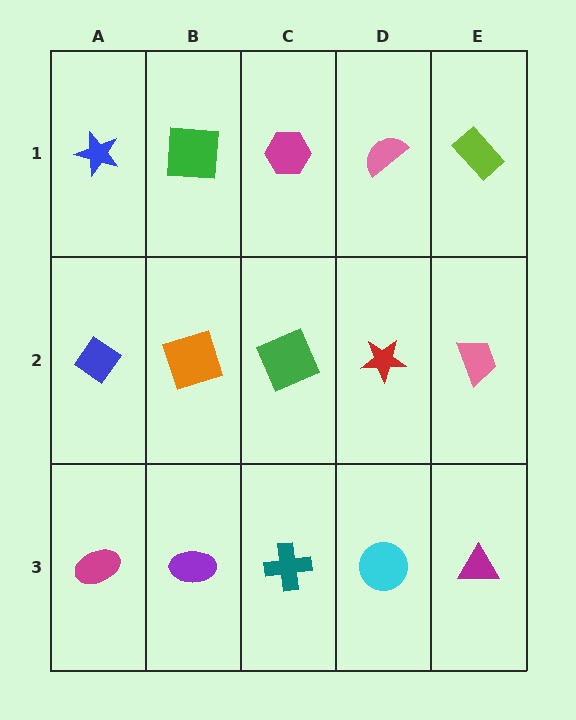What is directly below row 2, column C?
A teal cross.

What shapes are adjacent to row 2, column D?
A pink semicircle (row 1, column D), a cyan circle (row 3, column D), a green square (row 2, column C), a pink trapezoid (row 2, column E).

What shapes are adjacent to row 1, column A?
A blue diamond (row 2, column A), a green square (row 1, column B).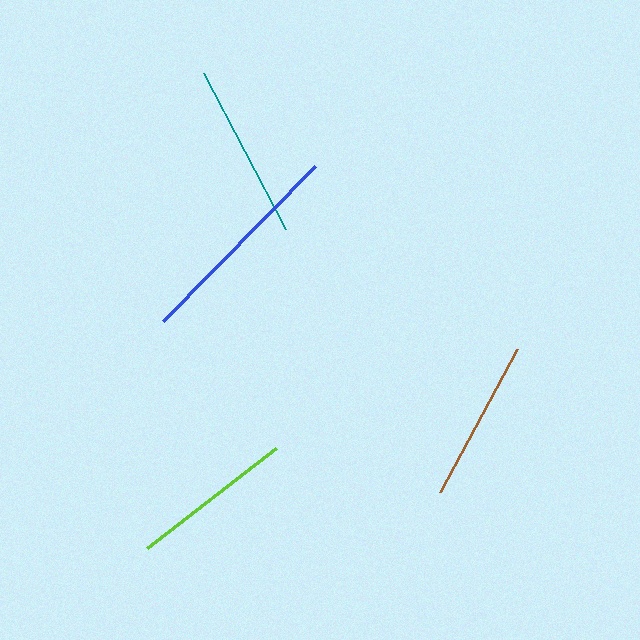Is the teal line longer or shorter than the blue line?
The blue line is longer than the teal line.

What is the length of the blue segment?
The blue segment is approximately 217 pixels long.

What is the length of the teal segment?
The teal segment is approximately 176 pixels long.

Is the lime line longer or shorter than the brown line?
The brown line is longer than the lime line.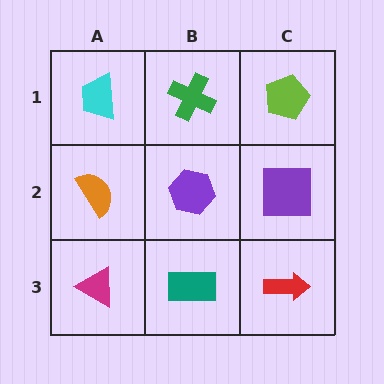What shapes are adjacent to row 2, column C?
A lime pentagon (row 1, column C), a red arrow (row 3, column C), a purple hexagon (row 2, column B).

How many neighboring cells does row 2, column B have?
4.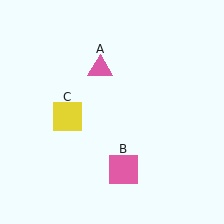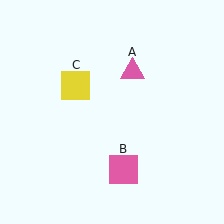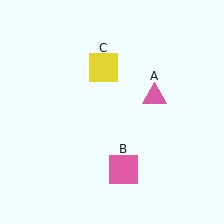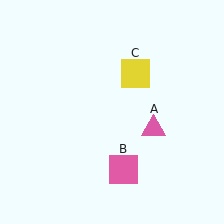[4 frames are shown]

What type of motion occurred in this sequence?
The pink triangle (object A), yellow square (object C) rotated clockwise around the center of the scene.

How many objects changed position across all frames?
2 objects changed position: pink triangle (object A), yellow square (object C).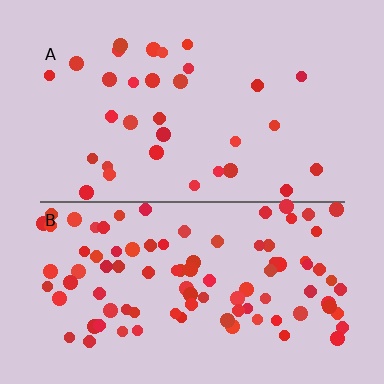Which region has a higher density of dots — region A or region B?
B (the bottom).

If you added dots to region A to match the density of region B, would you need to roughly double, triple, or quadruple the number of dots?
Approximately triple.